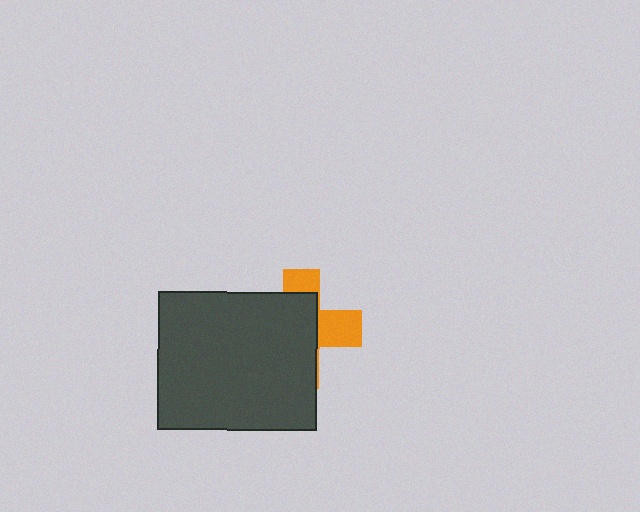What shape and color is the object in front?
The object in front is a dark gray rectangle.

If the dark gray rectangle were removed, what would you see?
You would see the complete orange cross.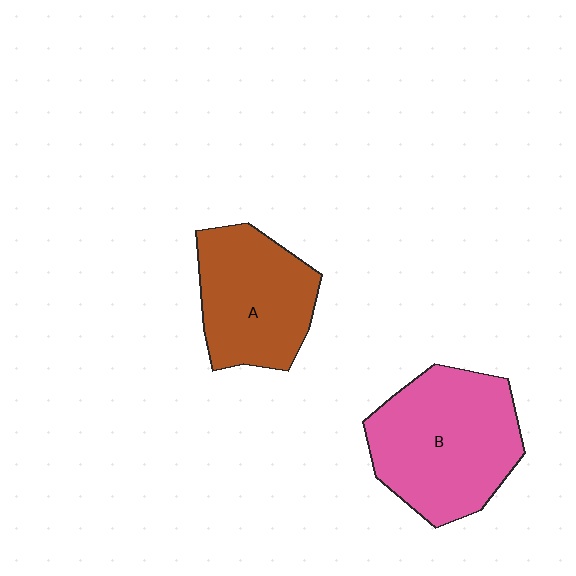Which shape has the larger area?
Shape B (pink).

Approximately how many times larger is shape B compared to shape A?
Approximately 1.3 times.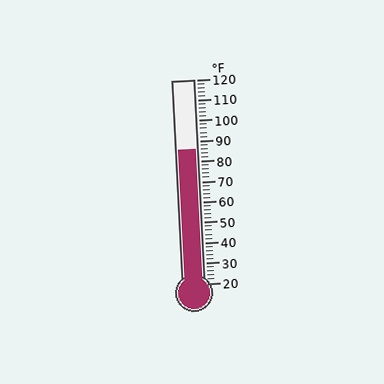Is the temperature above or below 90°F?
The temperature is below 90°F.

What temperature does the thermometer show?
The thermometer shows approximately 86°F.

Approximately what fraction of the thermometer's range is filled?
The thermometer is filled to approximately 65% of its range.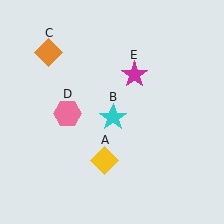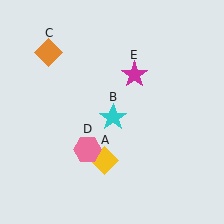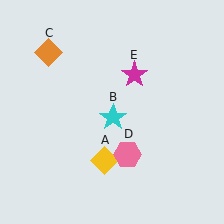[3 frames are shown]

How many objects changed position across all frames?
1 object changed position: pink hexagon (object D).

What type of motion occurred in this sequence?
The pink hexagon (object D) rotated counterclockwise around the center of the scene.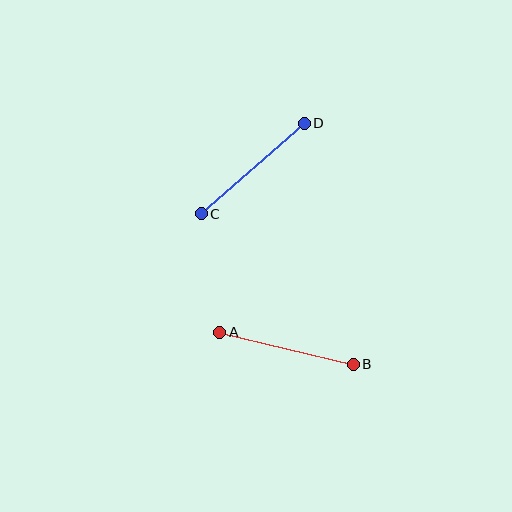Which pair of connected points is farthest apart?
Points A and B are farthest apart.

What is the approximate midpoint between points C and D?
The midpoint is at approximately (253, 169) pixels.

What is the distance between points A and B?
The distance is approximately 137 pixels.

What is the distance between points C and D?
The distance is approximately 137 pixels.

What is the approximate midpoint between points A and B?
The midpoint is at approximately (287, 348) pixels.